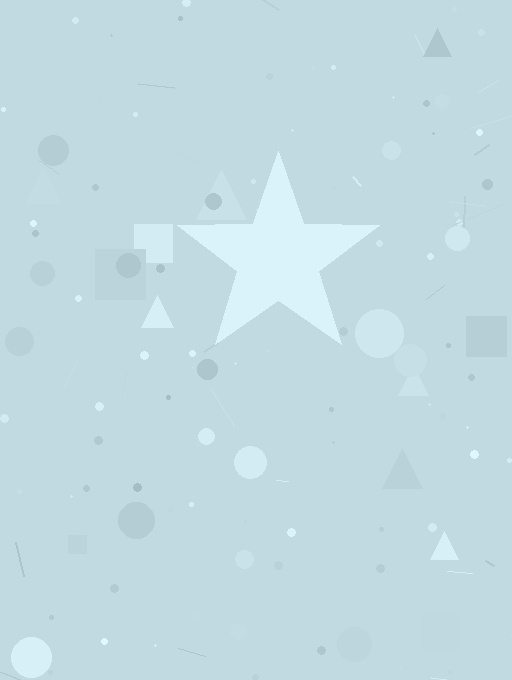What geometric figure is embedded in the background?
A star is embedded in the background.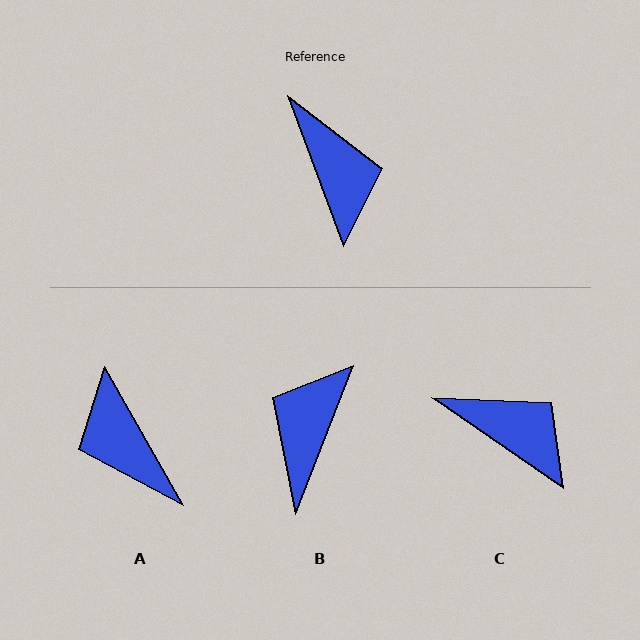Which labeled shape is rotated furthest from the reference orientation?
A, about 171 degrees away.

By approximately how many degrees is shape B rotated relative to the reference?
Approximately 138 degrees counter-clockwise.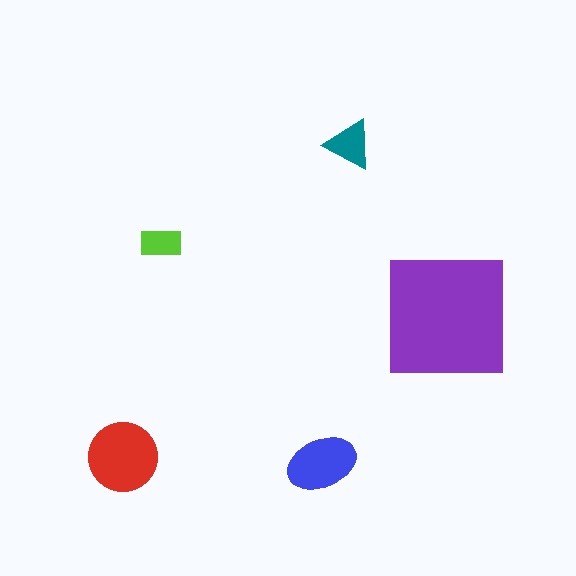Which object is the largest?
The purple square.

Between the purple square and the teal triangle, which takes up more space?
The purple square.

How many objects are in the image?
There are 5 objects in the image.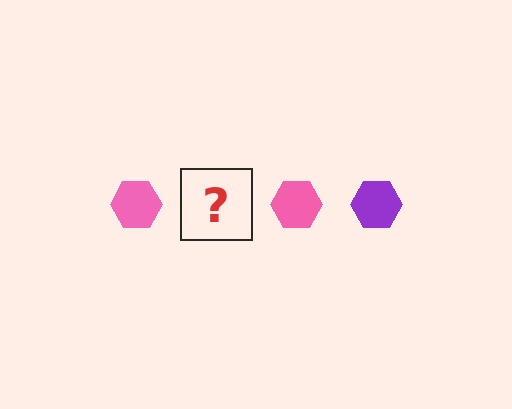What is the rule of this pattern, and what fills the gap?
The rule is that the pattern cycles through pink, purple hexagons. The gap should be filled with a purple hexagon.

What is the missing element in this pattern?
The missing element is a purple hexagon.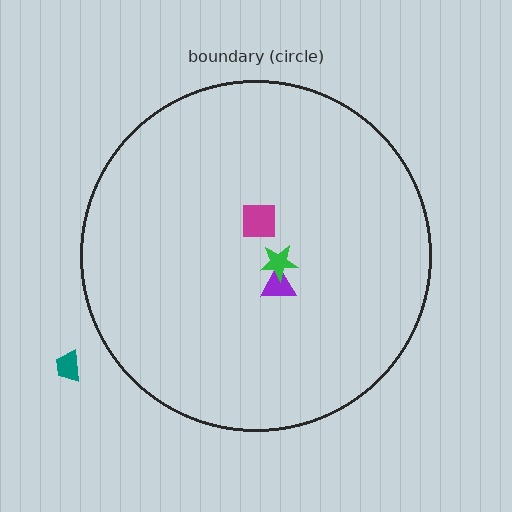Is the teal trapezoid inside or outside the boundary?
Outside.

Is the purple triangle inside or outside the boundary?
Inside.